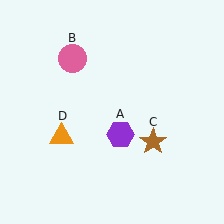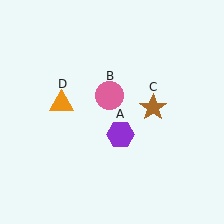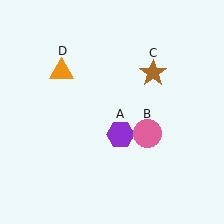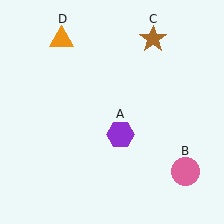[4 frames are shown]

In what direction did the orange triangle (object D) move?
The orange triangle (object D) moved up.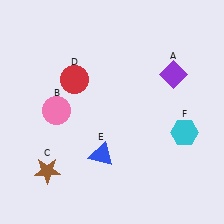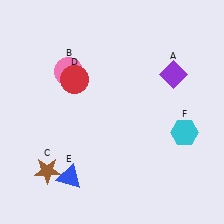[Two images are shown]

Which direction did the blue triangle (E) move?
The blue triangle (E) moved left.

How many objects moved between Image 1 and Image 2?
2 objects moved between the two images.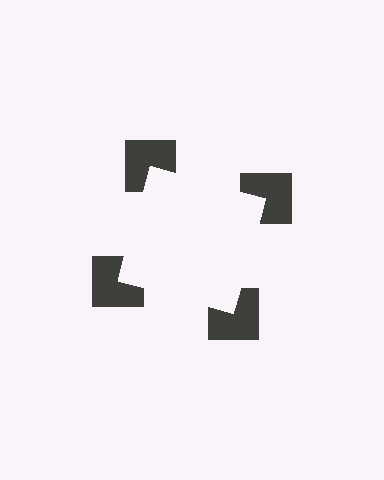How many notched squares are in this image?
There are 4 — one at each vertex of the illusory square.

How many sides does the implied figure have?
4 sides.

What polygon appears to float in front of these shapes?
An illusory square — its edges are inferred from the aligned wedge cuts in the notched squares, not physically drawn.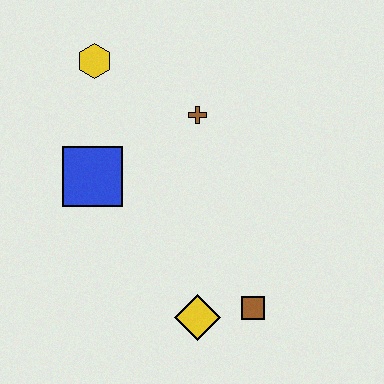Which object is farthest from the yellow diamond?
The yellow hexagon is farthest from the yellow diamond.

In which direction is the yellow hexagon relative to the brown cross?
The yellow hexagon is to the left of the brown cross.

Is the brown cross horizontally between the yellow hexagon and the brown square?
Yes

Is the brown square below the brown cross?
Yes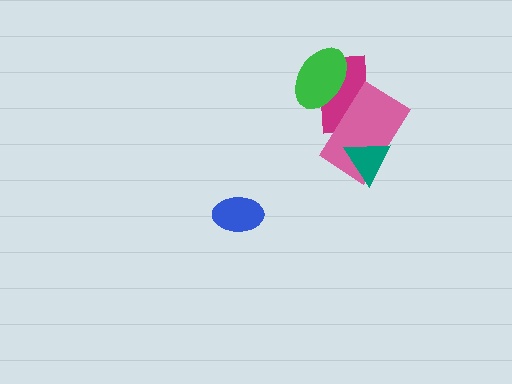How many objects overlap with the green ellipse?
1 object overlaps with the green ellipse.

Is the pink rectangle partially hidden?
Yes, it is partially covered by another shape.